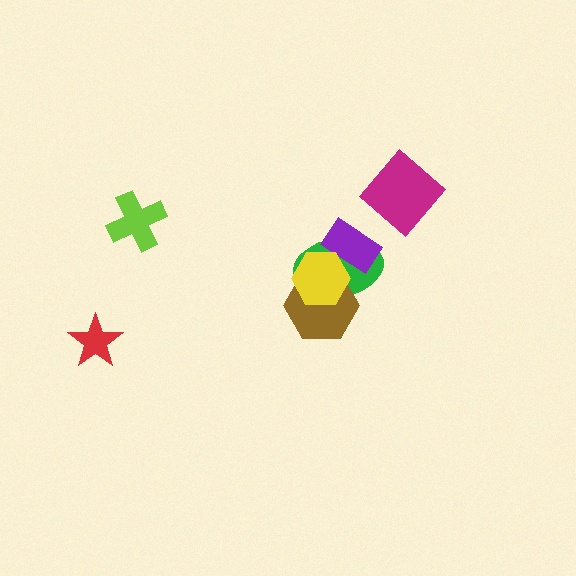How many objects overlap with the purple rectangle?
2 objects overlap with the purple rectangle.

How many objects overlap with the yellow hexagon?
3 objects overlap with the yellow hexagon.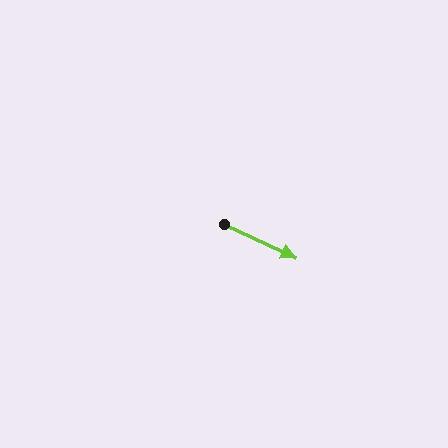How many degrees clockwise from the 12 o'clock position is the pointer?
Approximately 115 degrees.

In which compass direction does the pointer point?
Southeast.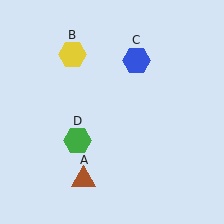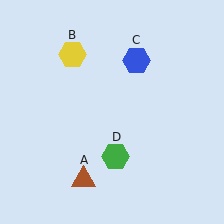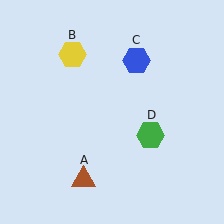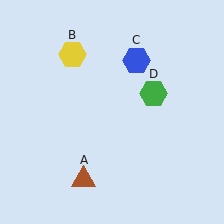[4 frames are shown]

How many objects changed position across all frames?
1 object changed position: green hexagon (object D).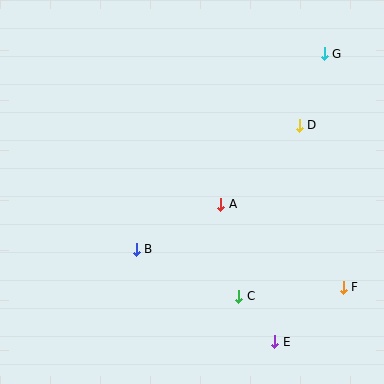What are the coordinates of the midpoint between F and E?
The midpoint between F and E is at (309, 315).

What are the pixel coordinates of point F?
Point F is at (343, 288).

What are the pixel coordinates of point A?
Point A is at (221, 204).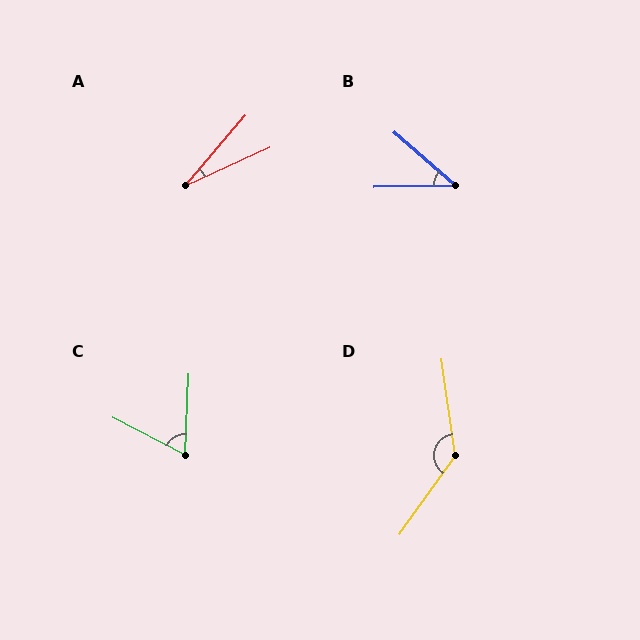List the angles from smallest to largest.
A (25°), B (42°), C (65°), D (136°).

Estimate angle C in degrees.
Approximately 65 degrees.